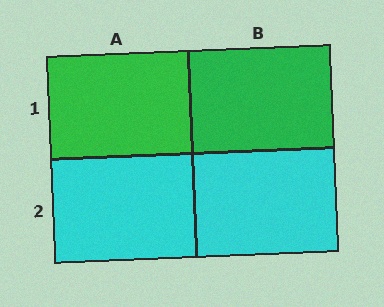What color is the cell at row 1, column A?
Green.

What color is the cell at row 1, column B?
Green.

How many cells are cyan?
2 cells are cyan.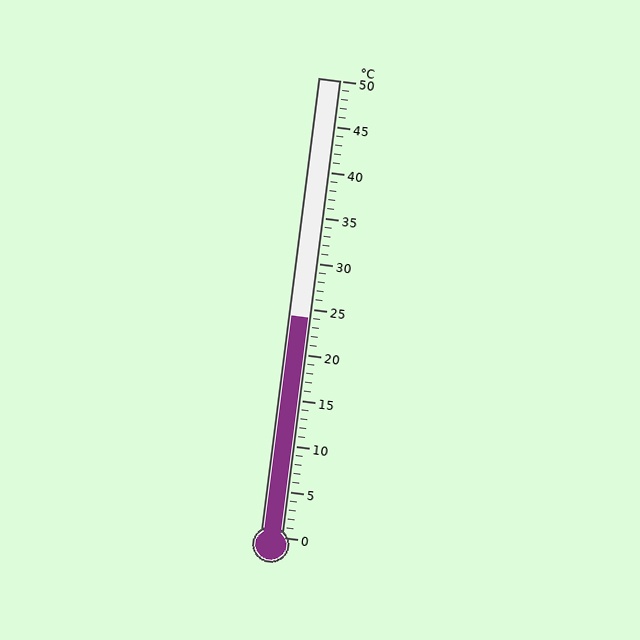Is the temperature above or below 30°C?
The temperature is below 30°C.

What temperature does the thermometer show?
The thermometer shows approximately 24°C.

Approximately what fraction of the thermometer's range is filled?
The thermometer is filled to approximately 50% of its range.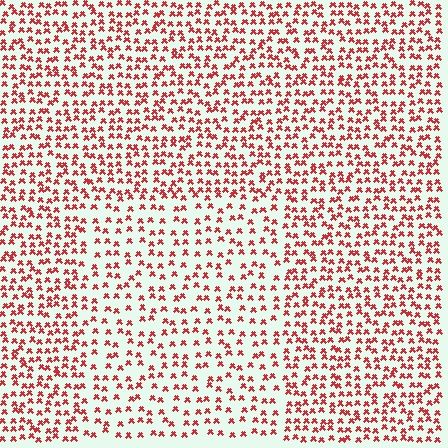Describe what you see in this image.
The image contains small red elements arranged at two different densities. A rectangle-shaped region is visible where the elements are less densely packed than the surrounding area.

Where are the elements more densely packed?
The elements are more densely packed outside the rectangle boundary.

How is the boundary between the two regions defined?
The boundary is defined by a change in element density (approximately 1.6x ratio). All elements are the same color, size, and shape.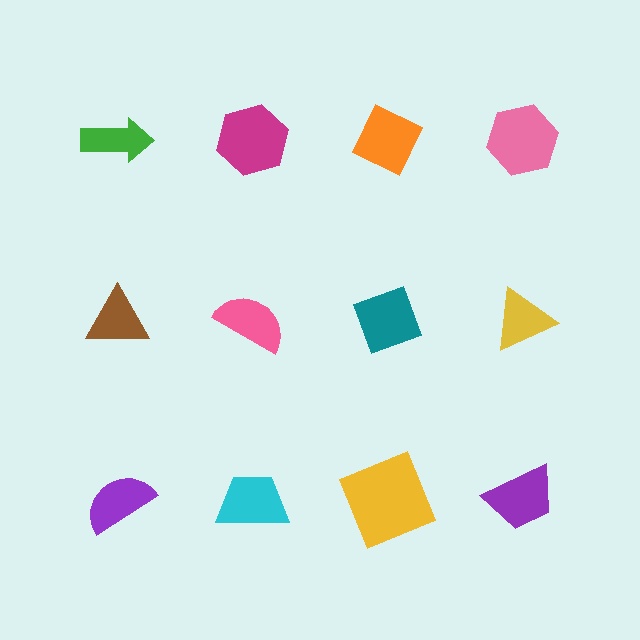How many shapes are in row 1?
4 shapes.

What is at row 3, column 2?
A cyan trapezoid.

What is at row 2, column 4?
A yellow triangle.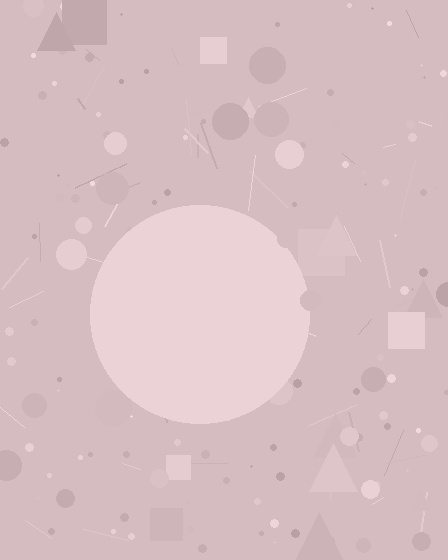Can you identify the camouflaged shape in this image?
The camouflaged shape is a circle.